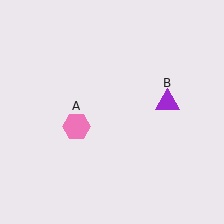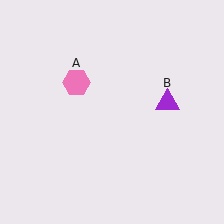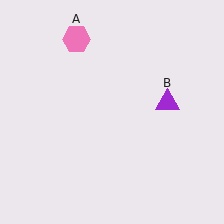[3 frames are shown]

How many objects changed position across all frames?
1 object changed position: pink hexagon (object A).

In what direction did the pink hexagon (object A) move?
The pink hexagon (object A) moved up.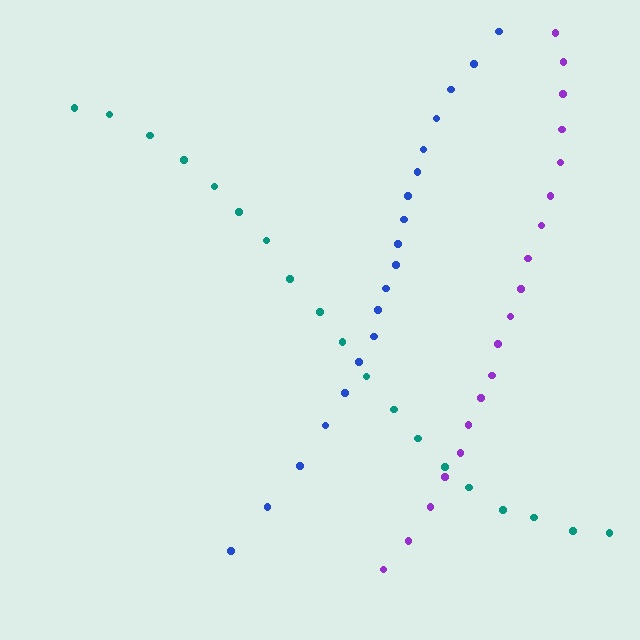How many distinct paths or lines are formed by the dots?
There are 3 distinct paths.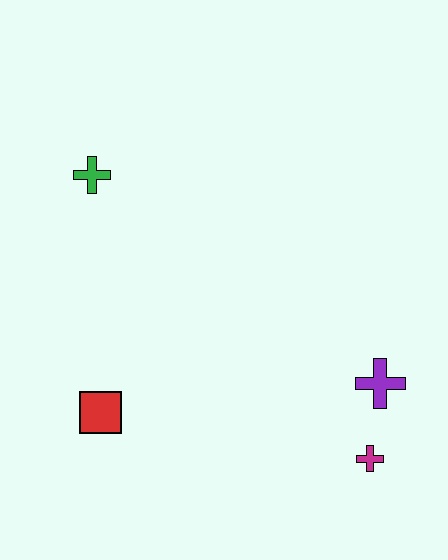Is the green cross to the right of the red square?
No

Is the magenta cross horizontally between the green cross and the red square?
No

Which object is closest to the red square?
The green cross is closest to the red square.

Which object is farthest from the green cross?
The magenta cross is farthest from the green cross.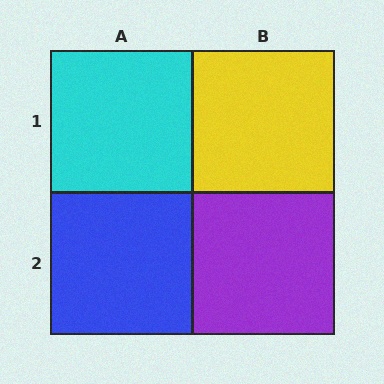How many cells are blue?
1 cell is blue.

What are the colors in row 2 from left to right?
Blue, purple.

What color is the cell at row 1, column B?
Yellow.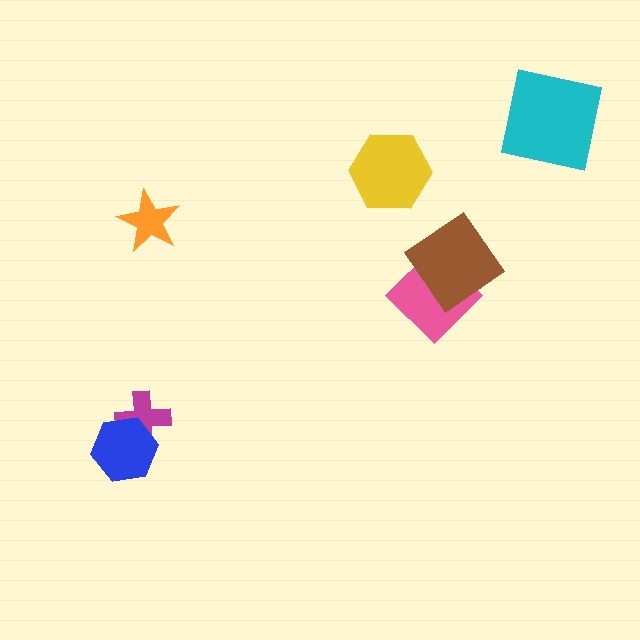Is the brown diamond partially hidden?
No, no other shape covers it.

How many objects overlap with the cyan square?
0 objects overlap with the cyan square.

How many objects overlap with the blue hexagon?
1 object overlaps with the blue hexagon.